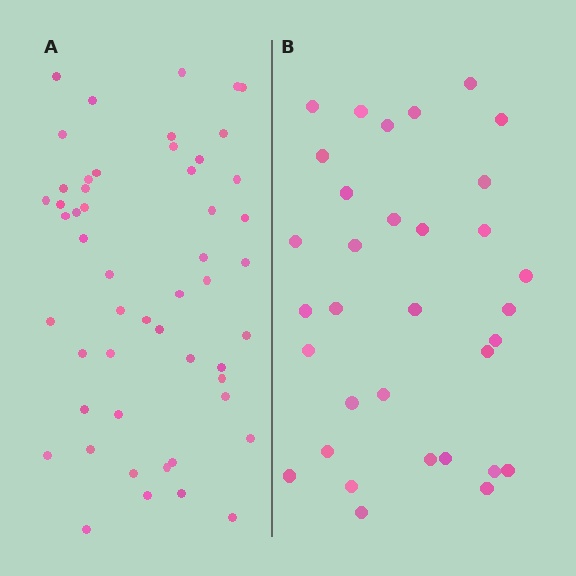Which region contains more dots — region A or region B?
Region A (the left region) has more dots.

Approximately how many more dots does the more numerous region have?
Region A has approximately 20 more dots than region B.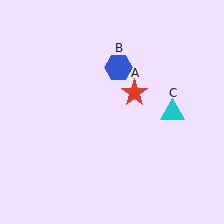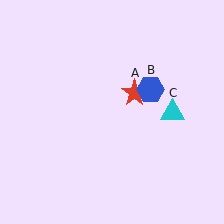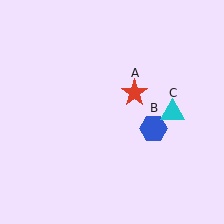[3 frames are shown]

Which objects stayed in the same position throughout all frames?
Red star (object A) and cyan triangle (object C) remained stationary.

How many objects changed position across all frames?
1 object changed position: blue hexagon (object B).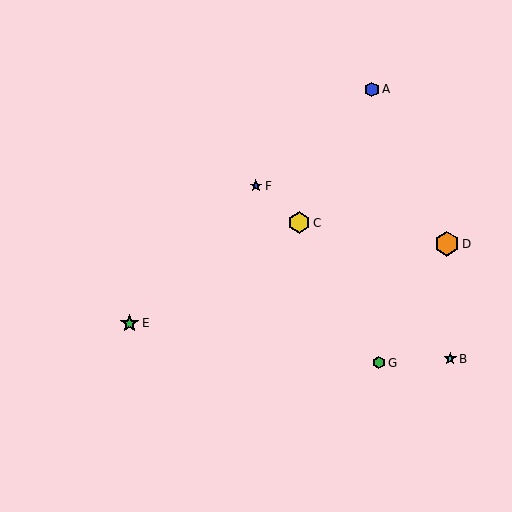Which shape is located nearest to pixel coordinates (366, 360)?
The green hexagon (labeled G) at (379, 363) is nearest to that location.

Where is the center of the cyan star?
The center of the cyan star is at (450, 359).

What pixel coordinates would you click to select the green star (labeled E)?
Click at (130, 323) to select the green star E.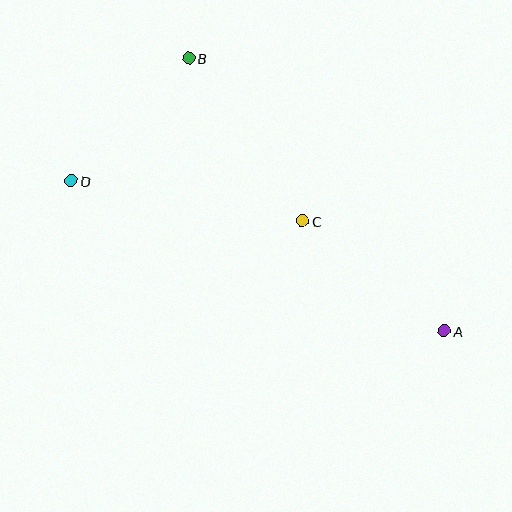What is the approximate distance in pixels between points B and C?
The distance between B and C is approximately 198 pixels.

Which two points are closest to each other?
Points B and D are closest to each other.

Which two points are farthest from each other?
Points A and D are farthest from each other.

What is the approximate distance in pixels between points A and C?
The distance between A and C is approximately 180 pixels.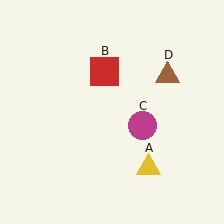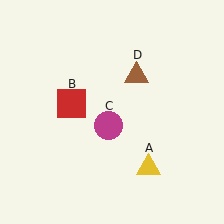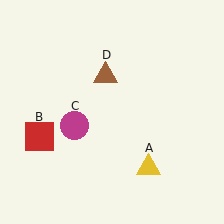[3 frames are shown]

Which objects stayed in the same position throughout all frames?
Yellow triangle (object A) remained stationary.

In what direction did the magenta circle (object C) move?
The magenta circle (object C) moved left.